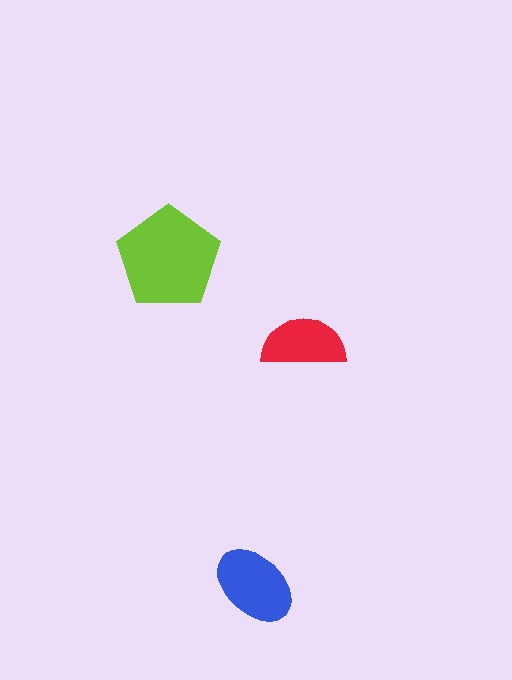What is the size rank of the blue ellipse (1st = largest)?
2nd.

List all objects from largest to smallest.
The lime pentagon, the blue ellipse, the red semicircle.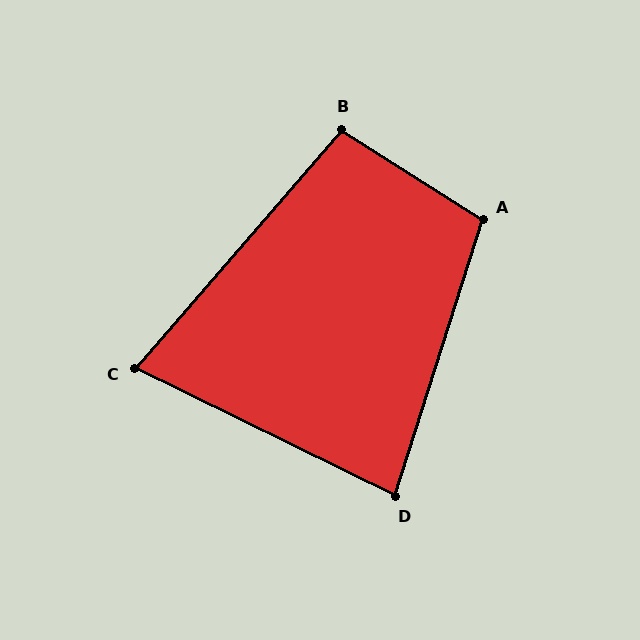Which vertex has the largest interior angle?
A, at approximately 105 degrees.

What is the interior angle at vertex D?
Approximately 82 degrees (acute).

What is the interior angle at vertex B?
Approximately 98 degrees (obtuse).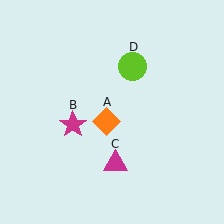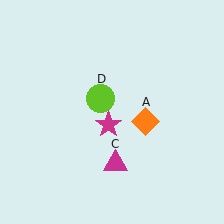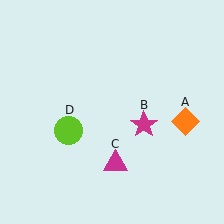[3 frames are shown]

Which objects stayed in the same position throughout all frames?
Magenta triangle (object C) remained stationary.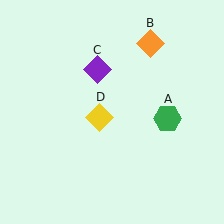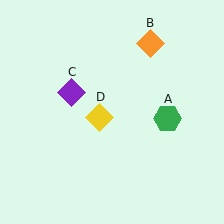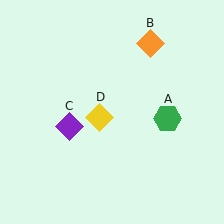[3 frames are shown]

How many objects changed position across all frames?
1 object changed position: purple diamond (object C).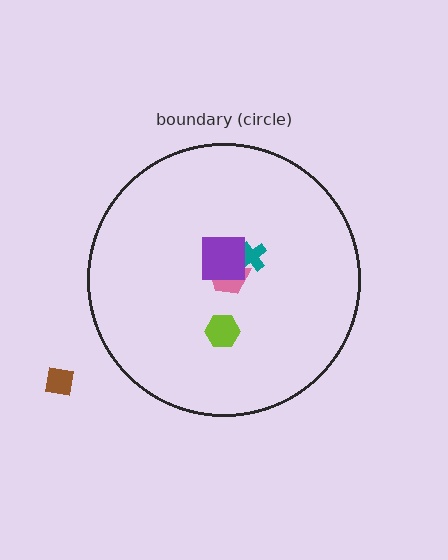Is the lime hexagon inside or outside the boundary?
Inside.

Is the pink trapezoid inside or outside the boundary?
Inside.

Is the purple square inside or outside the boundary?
Inside.